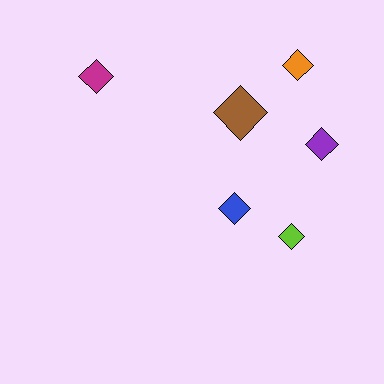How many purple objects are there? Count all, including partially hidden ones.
There is 1 purple object.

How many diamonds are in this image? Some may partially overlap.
There are 6 diamonds.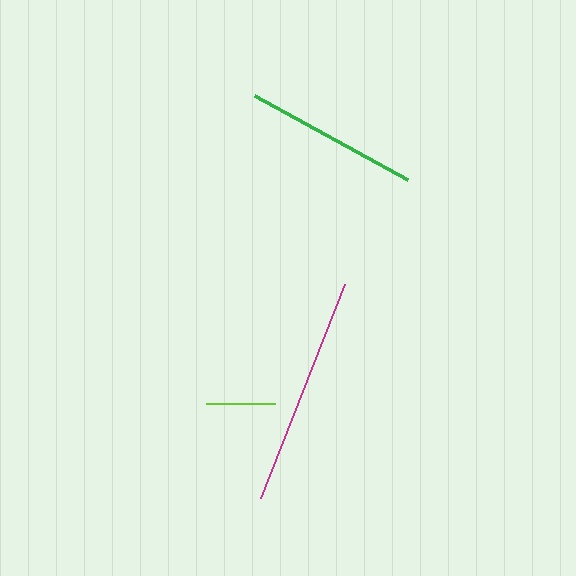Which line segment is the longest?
The magenta line is the longest at approximately 230 pixels.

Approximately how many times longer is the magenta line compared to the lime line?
The magenta line is approximately 3.3 times the length of the lime line.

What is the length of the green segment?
The green segment is approximately 174 pixels long.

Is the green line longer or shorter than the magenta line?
The magenta line is longer than the green line.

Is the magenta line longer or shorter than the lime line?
The magenta line is longer than the lime line.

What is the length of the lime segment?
The lime segment is approximately 70 pixels long.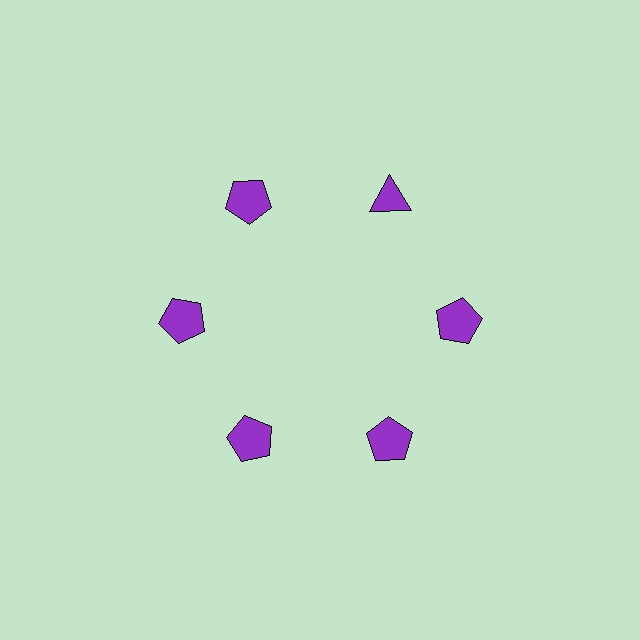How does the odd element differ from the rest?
It has a different shape: triangle instead of pentagon.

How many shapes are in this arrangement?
There are 6 shapes arranged in a ring pattern.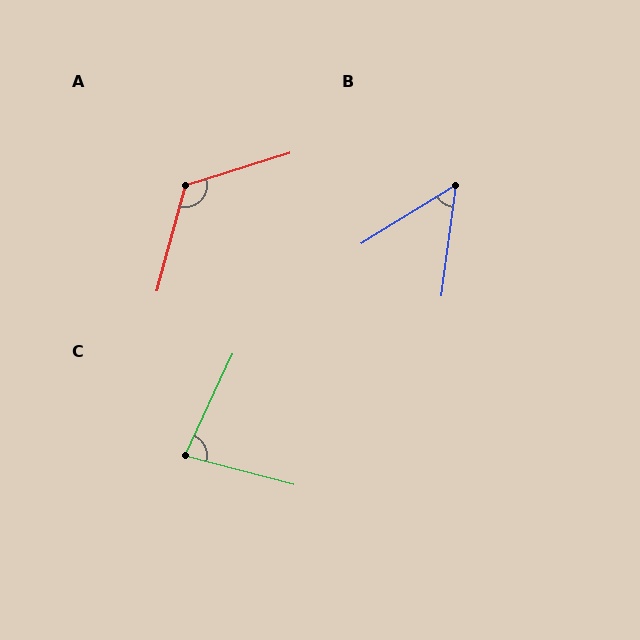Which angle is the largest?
A, at approximately 122 degrees.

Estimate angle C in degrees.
Approximately 79 degrees.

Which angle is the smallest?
B, at approximately 51 degrees.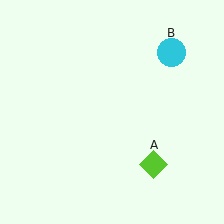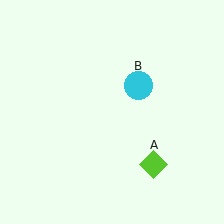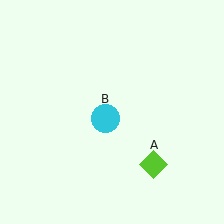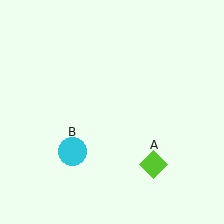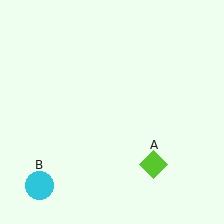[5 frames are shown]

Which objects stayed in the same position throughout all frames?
Lime diamond (object A) remained stationary.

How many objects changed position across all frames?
1 object changed position: cyan circle (object B).